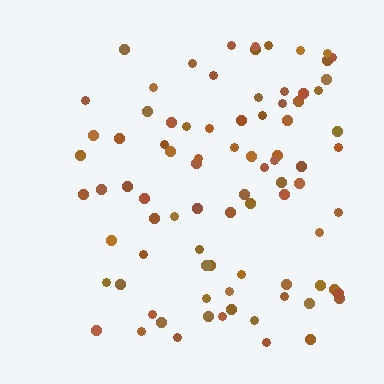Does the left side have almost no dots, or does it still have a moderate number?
Still a moderate number, just noticeably fewer than the right.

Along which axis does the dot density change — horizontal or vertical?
Horizontal.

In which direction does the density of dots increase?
From left to right, with the right side densest.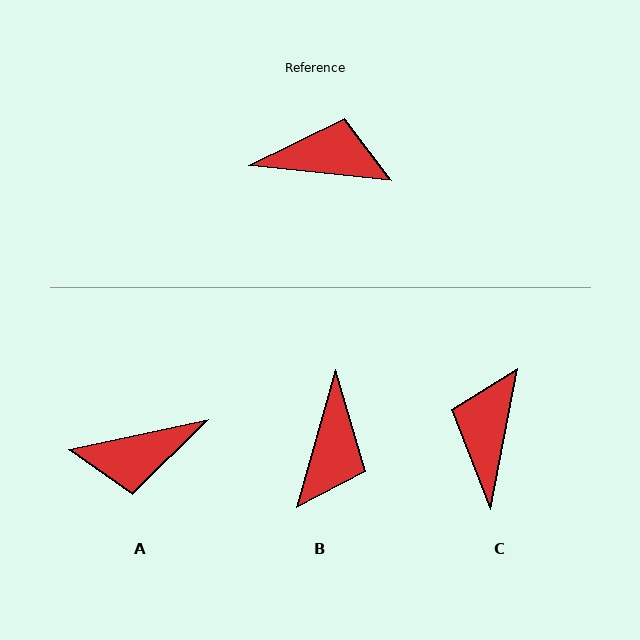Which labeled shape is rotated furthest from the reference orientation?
A, about 162 degrees away.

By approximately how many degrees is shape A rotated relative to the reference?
Approximately 162 degrees clockwise.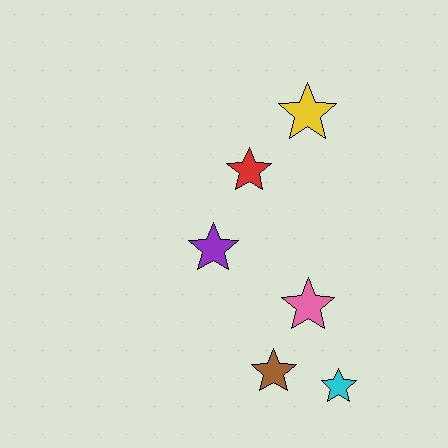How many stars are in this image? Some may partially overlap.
There are 6 stars.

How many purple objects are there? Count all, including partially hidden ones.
There is 1 purple object.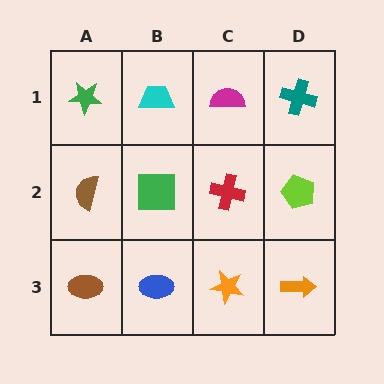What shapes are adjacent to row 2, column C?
A magenta semicircle (row 1, column C), an orange star (row 3, column C), a green square (row 2, column B), a lime pentagon (row 2, column D).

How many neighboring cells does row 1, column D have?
2.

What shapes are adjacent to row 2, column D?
A teal cross (row 1, column D), an orange arrow (row 3, column D), a red cross (row 2, column C).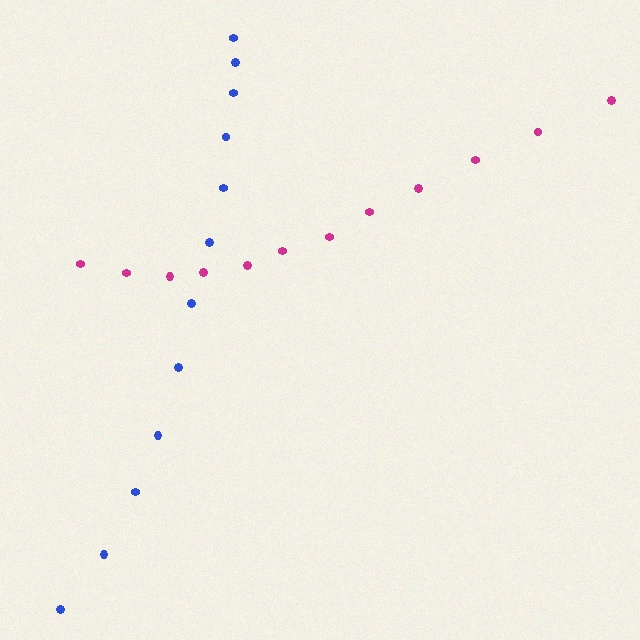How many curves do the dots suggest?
There are 2 distinct paths.